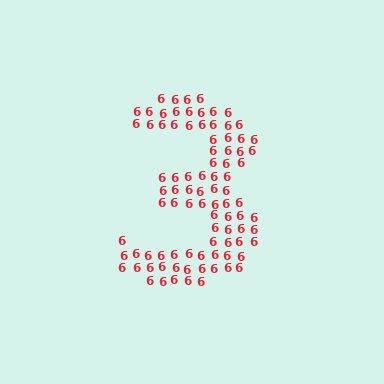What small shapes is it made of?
It is made of small digit 6's.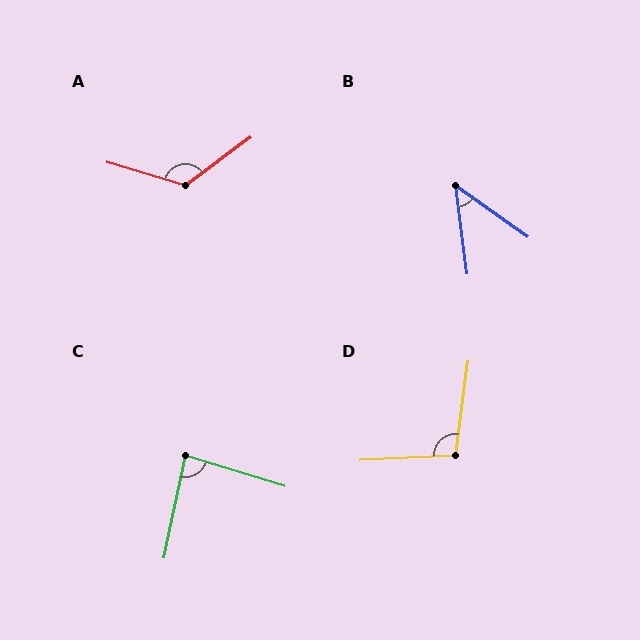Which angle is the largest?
A, at approximately 127 degrees.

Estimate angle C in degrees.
Approximately 85 degrees.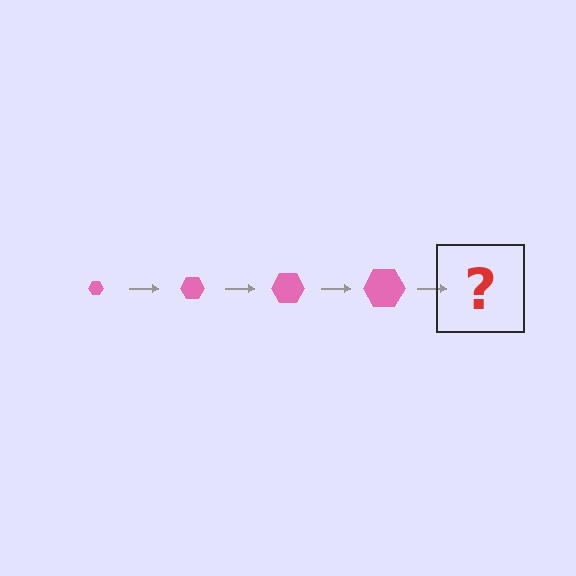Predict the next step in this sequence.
The next step is a pink hexagon, larger than the previous one.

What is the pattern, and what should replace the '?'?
The pattern is that the hexagon gets progressively larger each step. The '?' should be a pink hexagon, larger than the previous one.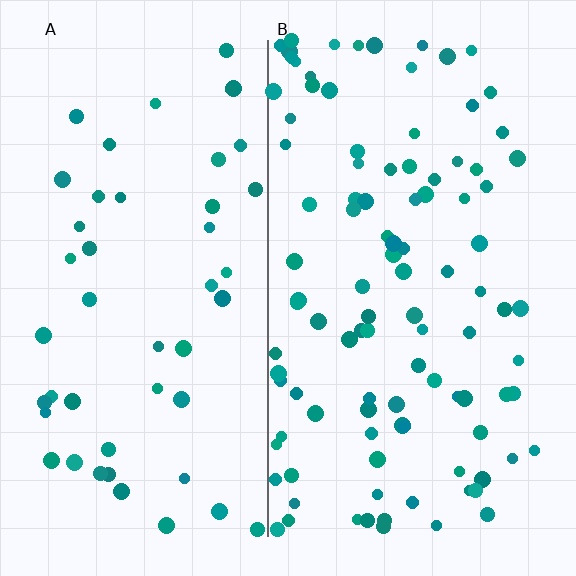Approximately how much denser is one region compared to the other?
Approximately 2.1× — region B over region A.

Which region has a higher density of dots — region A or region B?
B (the right).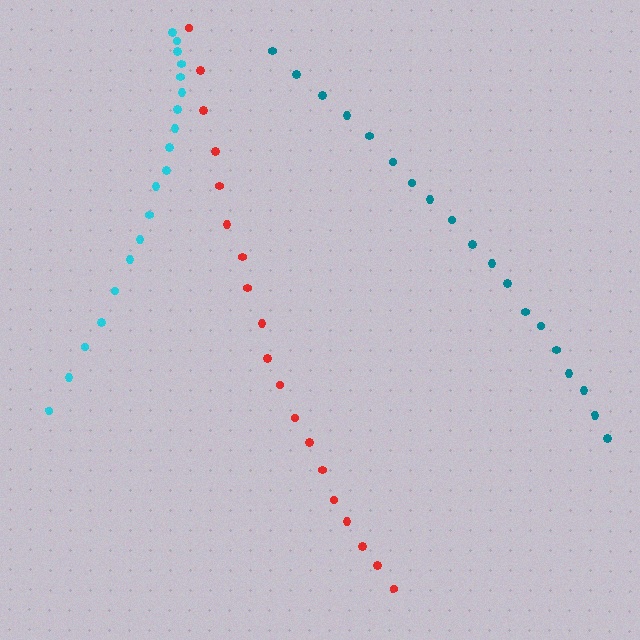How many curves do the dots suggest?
There are 3 distinct paths.